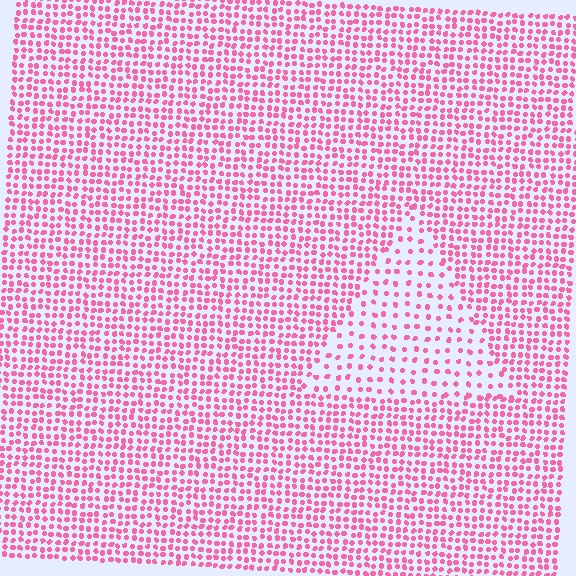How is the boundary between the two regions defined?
The boundary is defined by a change in element density (approximately 2.1x ratio). All elements are the same color, size, and shape.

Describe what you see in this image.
The image contains small pink elements arranged at two different densities. A triangle-shaped region is visible where the elements are less densely packed than the surrounding area.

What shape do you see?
I see a triangle.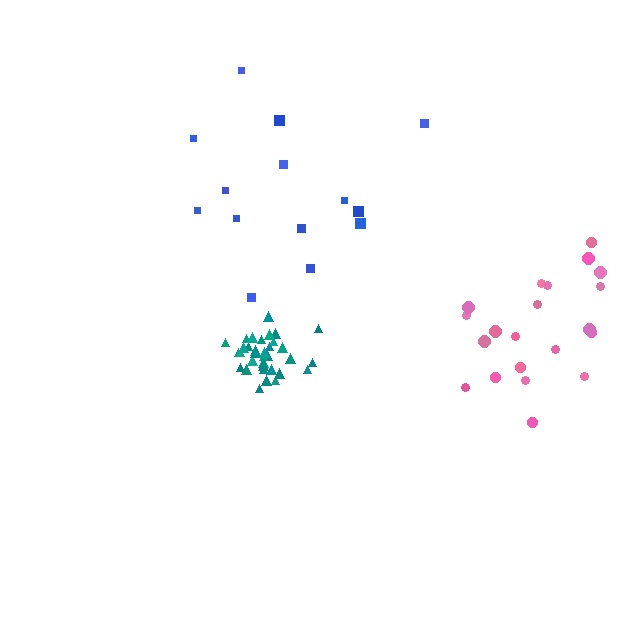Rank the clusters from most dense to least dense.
teal, pink, blue.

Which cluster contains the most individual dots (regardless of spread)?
Teal (34).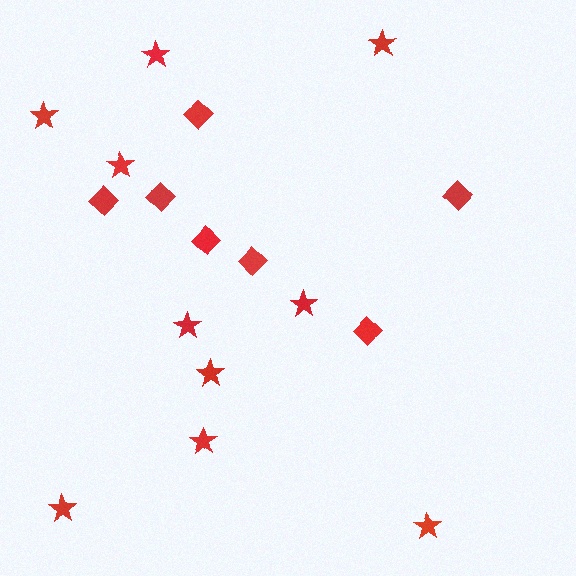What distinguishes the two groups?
There are 2 groups: one group of diamonds (7) and one group of stars (10).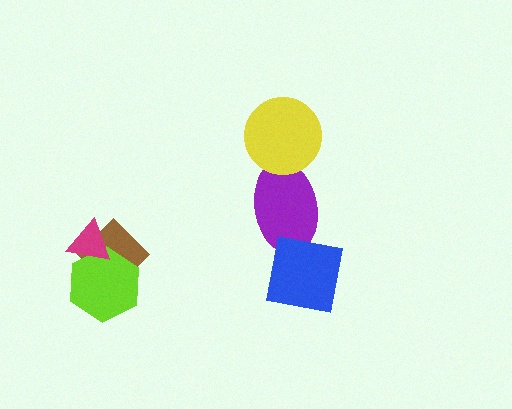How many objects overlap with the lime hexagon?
2 objects overlap with the lime hexagon.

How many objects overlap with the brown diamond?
2 objects overlap with the brown diamond.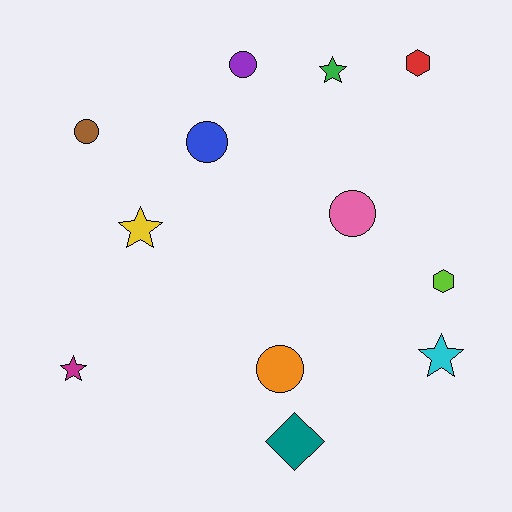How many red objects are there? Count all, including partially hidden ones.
There is 1 red object.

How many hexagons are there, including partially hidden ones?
There are 2 hexagons.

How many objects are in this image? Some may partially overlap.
There are 12 objects.